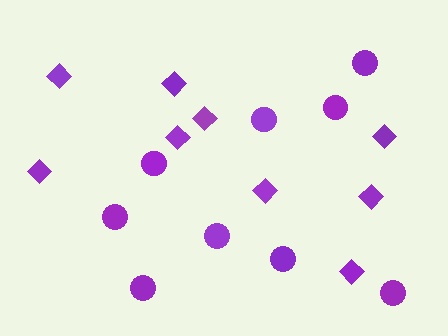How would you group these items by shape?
There are 2 groups: one group of diamonds (9) and one group of circles (9).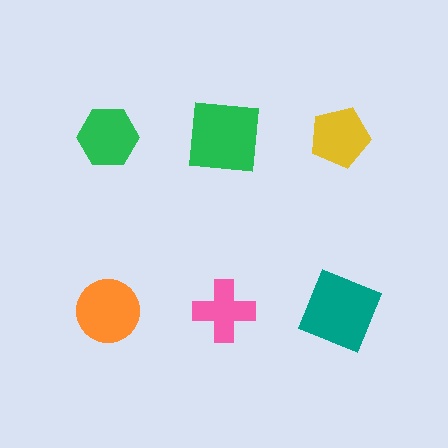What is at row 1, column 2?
A green square.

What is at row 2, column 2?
A pink cross.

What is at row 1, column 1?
A green hexagon.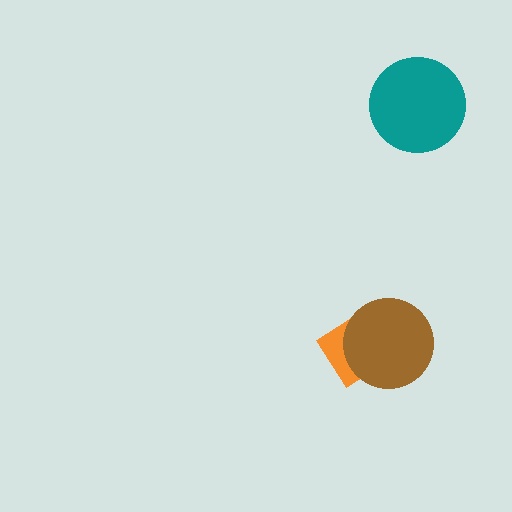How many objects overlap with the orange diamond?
1 object overlaps with the orange diamond.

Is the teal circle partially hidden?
No, no other shape covers it.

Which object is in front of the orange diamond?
The brown circle is in front of the orange diamond.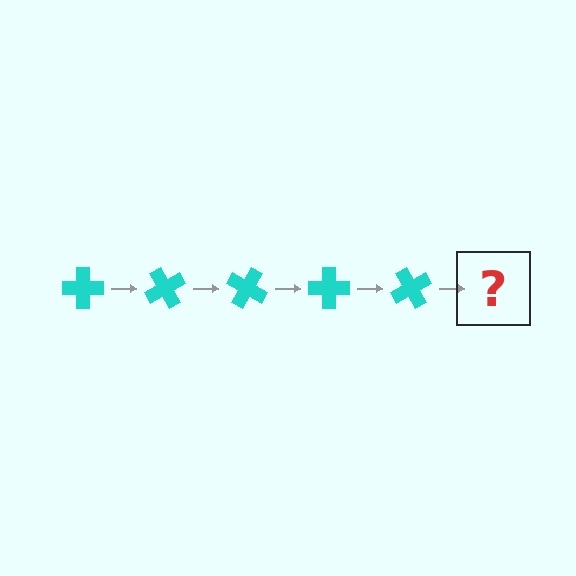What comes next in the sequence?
The next element should be a cyan cross rotated 300 degrees.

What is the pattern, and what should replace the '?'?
The pattern is that the cross rotates 60 degrees each step. The '?' should be a cyan cross rotated 300 degrees.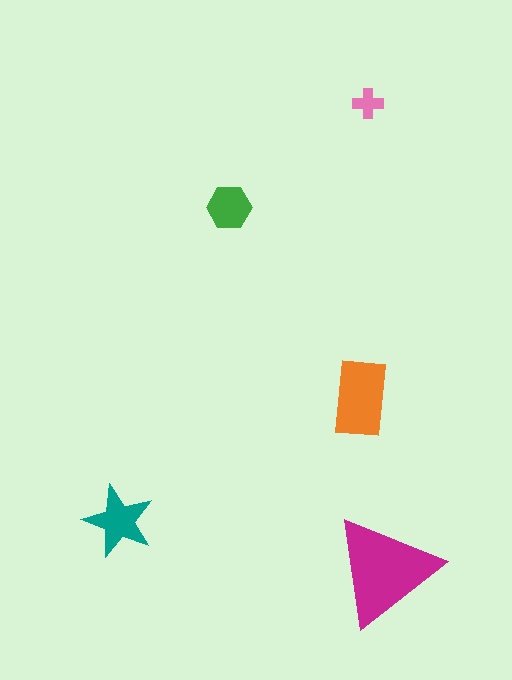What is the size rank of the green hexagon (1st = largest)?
4th.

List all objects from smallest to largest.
The pink cross, the green hexagon, the teal star, the orange rectangle, the magenta triangle.